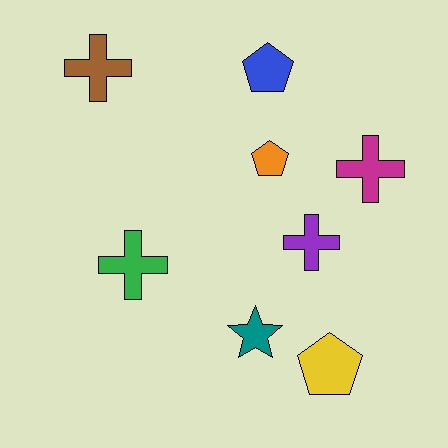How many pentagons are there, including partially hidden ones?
There are 3 pentagons.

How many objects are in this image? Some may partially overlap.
There are 8 objects.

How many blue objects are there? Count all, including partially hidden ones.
There is 1 blue object.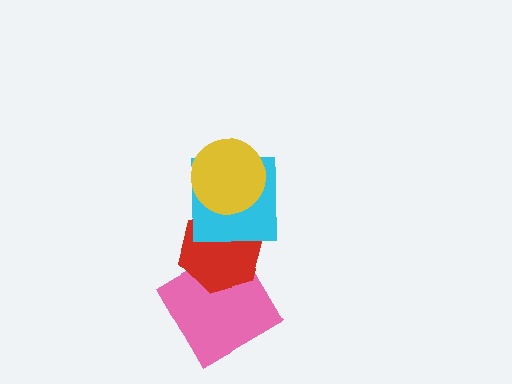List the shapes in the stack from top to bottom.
From top to bottom: the yellow circle, the cyan square, the red hexagon, the pink diamond.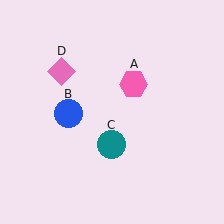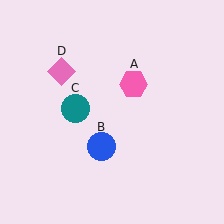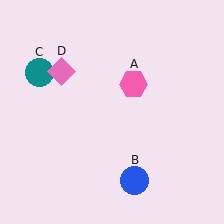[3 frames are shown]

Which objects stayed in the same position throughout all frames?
Pink hexagon (object A) and pink diamond (object D) remained stationary.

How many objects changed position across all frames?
2 objects changed position: blue circle (object B), teal circle (object C).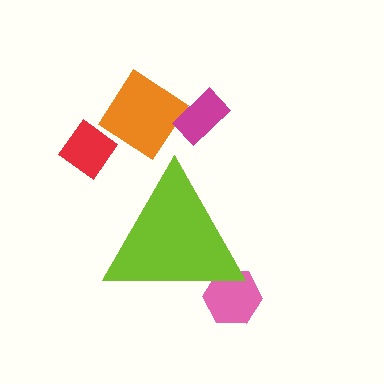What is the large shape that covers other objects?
A lime triangle.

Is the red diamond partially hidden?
No, the red diamond is fully visible.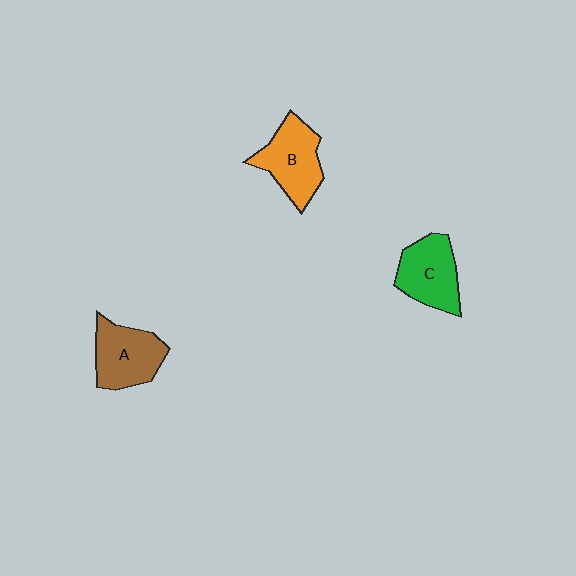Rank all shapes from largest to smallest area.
From largest to smallest: B (orange), A (brown), C (green).